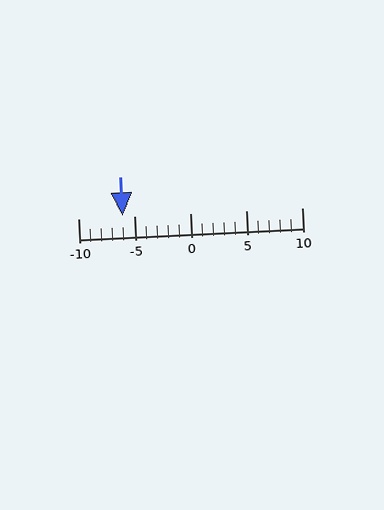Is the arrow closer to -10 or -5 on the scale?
The arrow is closer to -5.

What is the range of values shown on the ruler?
The ruler shows values from -10 to 10.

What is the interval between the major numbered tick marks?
The major tick marks are spaced 5 units apart.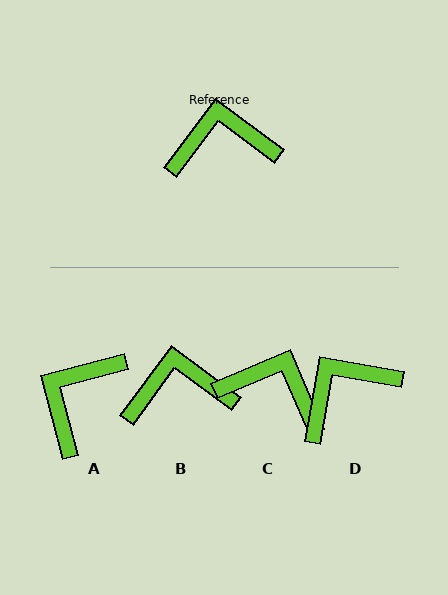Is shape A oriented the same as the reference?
No, it is off by about 51 degrees.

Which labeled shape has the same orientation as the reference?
B.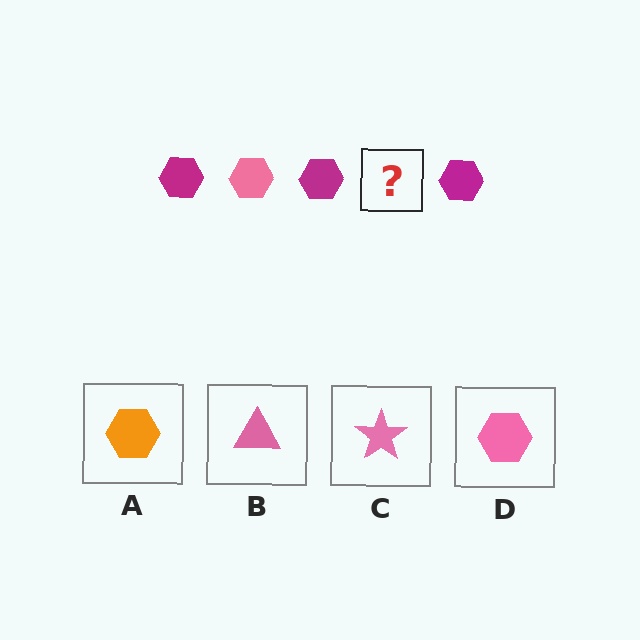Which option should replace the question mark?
Option D.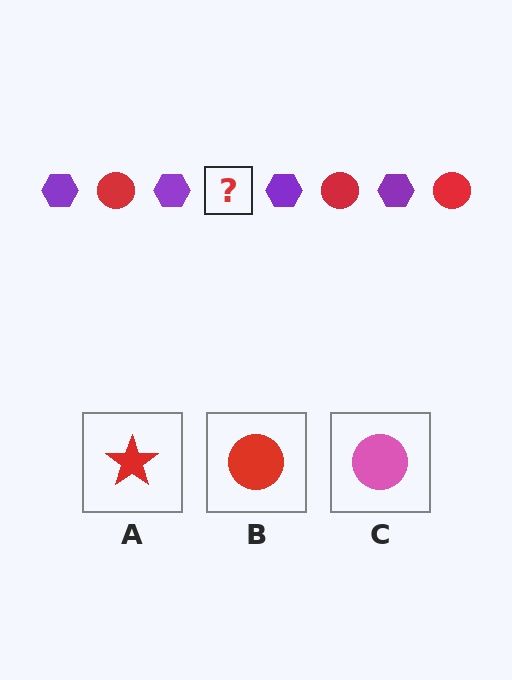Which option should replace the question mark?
Option B.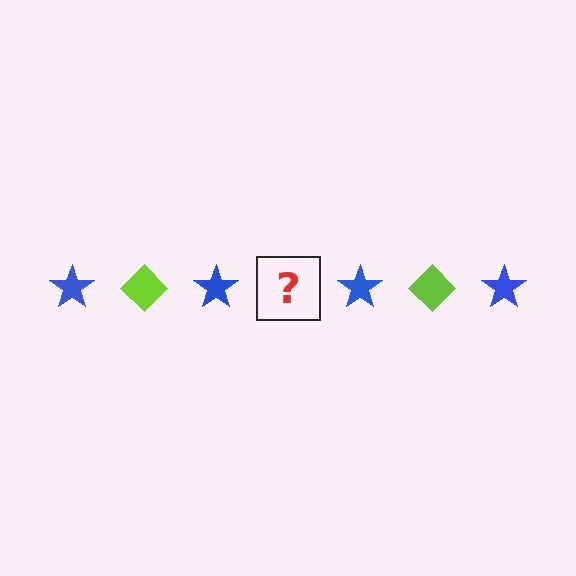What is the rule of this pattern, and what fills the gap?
The rule is that the pattern alternates between blue star and lime diamond. The gap should be filled with a lime diamond.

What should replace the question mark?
The question mark should be replaced with a lime diamond.